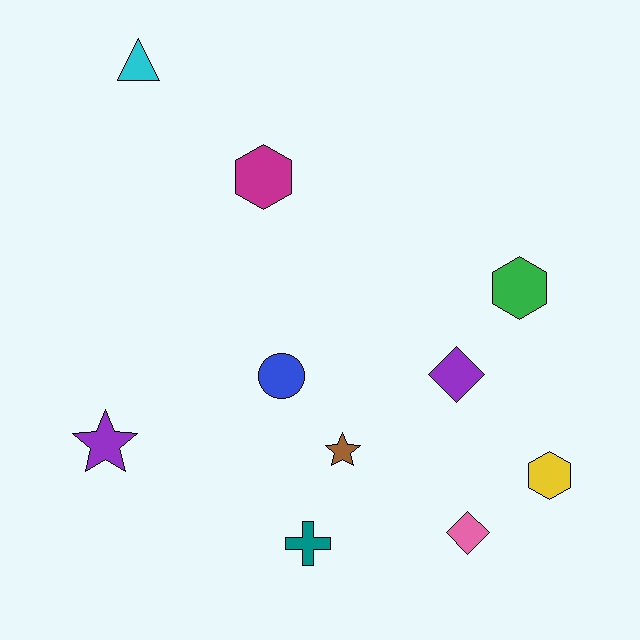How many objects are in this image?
There are 10 objects.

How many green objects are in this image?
There is 1 green object.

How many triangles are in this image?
There is 1 triangle.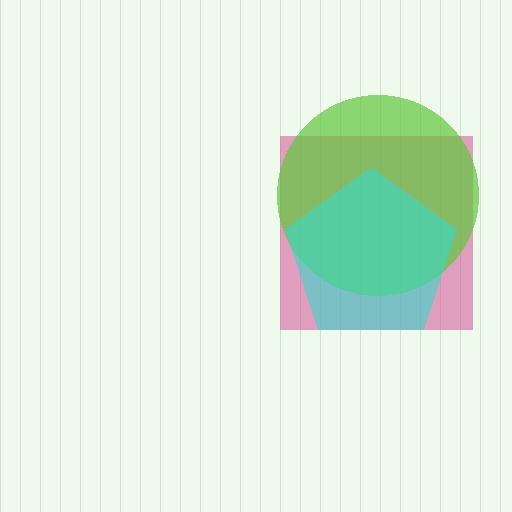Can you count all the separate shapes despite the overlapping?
Yes, there are 3 separate shapes.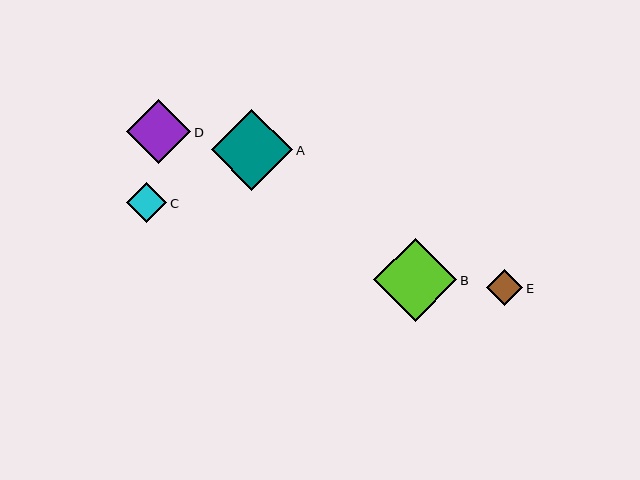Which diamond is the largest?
Diamond B is the largest with a size of approximately 83 pixels.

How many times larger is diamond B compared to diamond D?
Diamond B is approximately 1.3 times the size of diamond D.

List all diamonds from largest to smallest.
From largest to smallest: B, A, D, C, E.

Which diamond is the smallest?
Diamond E is the smallest with a size of approximately 36 pixels.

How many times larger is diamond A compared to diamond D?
Diamond A is approximately 1.3 times the size of diamond D.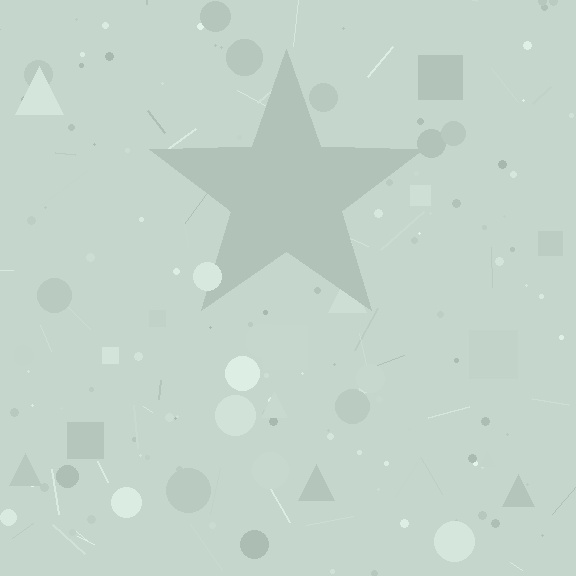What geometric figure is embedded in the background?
A star is embedded in the background.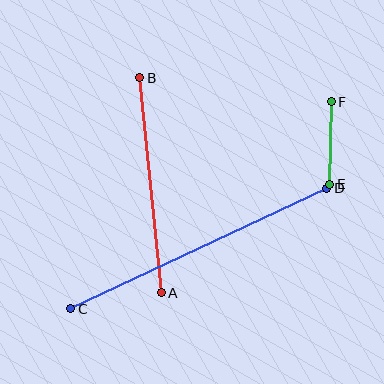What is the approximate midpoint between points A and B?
The midpoint is at approximately (150, 185) pixels.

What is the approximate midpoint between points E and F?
The midpoint is at approximately (331, 143) pixels.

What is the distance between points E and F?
The distance is approximately 82 pixels.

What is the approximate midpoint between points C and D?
The midpoint is at approximately (199, 248) pixels.